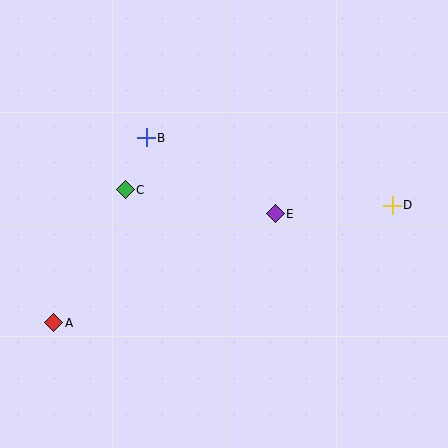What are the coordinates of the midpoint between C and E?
The midpoint between C and E is at (200, 202).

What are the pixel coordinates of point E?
Point E is at (275, 214).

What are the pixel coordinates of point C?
Point C is at (125, 190).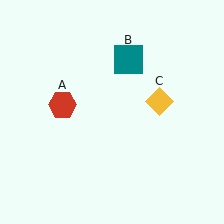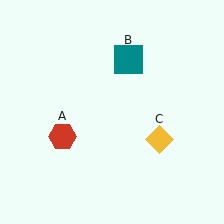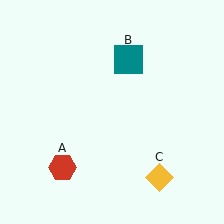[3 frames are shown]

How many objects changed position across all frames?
2 objects changed position: red hexagon (object A), yellow diamond (object C).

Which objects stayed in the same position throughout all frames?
Teal square (object B) remained stationary.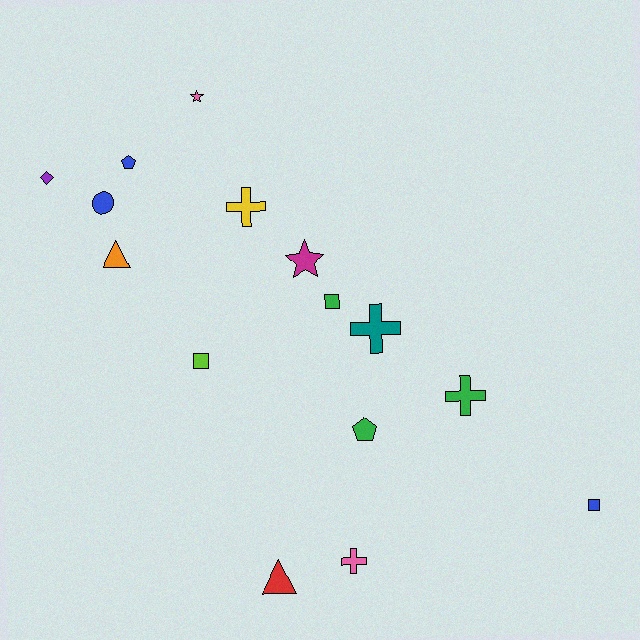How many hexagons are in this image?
There are no hexagons.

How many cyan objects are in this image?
There are no cyan objects.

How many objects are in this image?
There are 15 objects.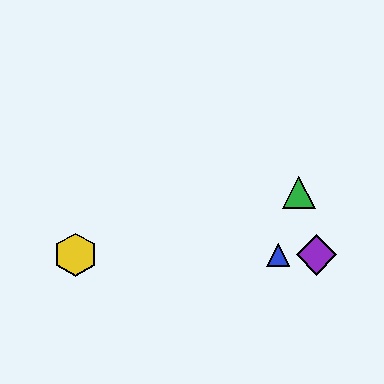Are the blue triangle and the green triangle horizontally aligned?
No, the blue triangle is at y≈255 and the green triangle is at y≈193.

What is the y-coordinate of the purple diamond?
The purple diamond is at y≈255.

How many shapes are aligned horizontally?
4 shapes (the red hexagon, the blue triangle, the yellow hexagon, the purple diamond) are aligned horizontally.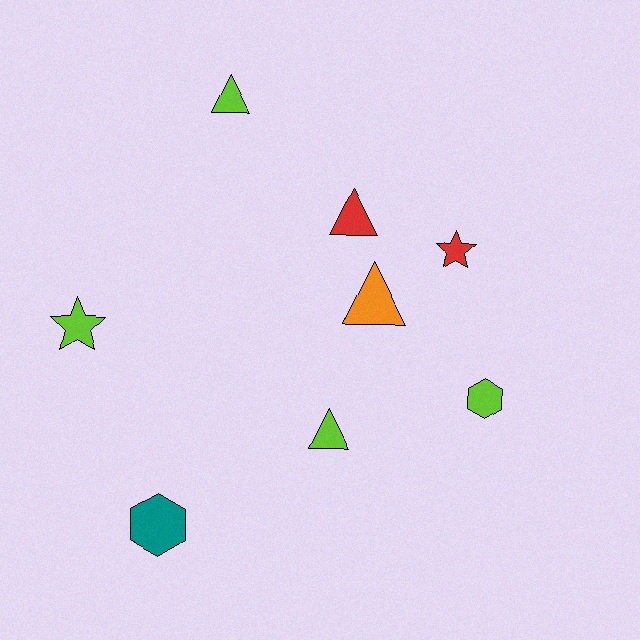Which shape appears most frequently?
Triangle, with 4 objects.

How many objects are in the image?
There are 8 objects.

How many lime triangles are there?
There are 2 lime triangles.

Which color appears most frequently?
Lime, with 4 objects.